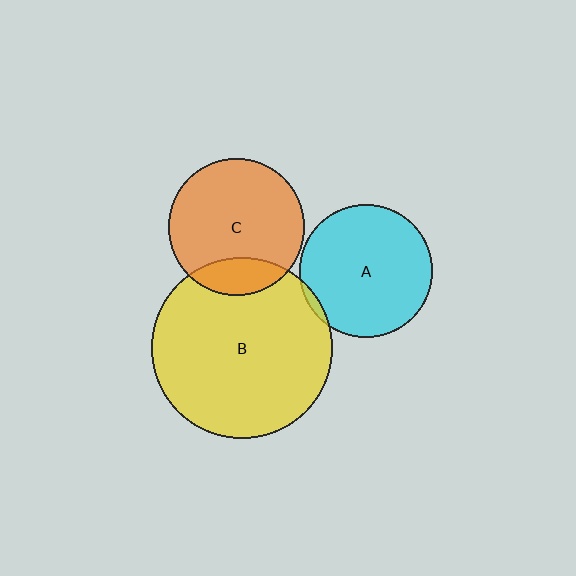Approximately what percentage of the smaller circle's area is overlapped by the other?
Approximately 5%.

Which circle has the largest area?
Circle B (yellow).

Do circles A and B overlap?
Yes.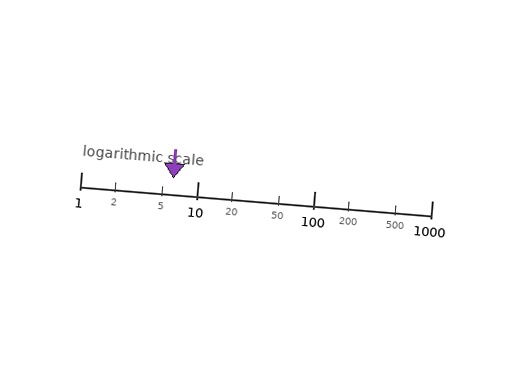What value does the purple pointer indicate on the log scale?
The pointer indicates approximately 6.1.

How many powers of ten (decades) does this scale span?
The scale spans 3 decades, from 1 to 1000.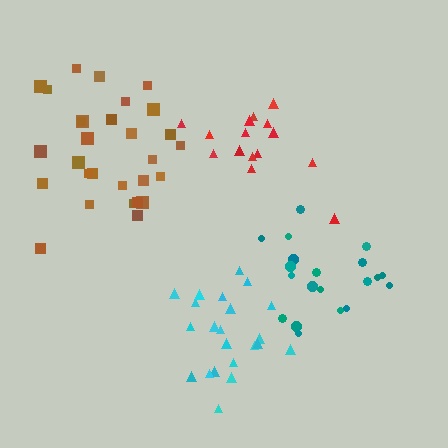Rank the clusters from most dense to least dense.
cyan, red, teal, brown.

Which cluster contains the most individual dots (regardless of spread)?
Brown (29).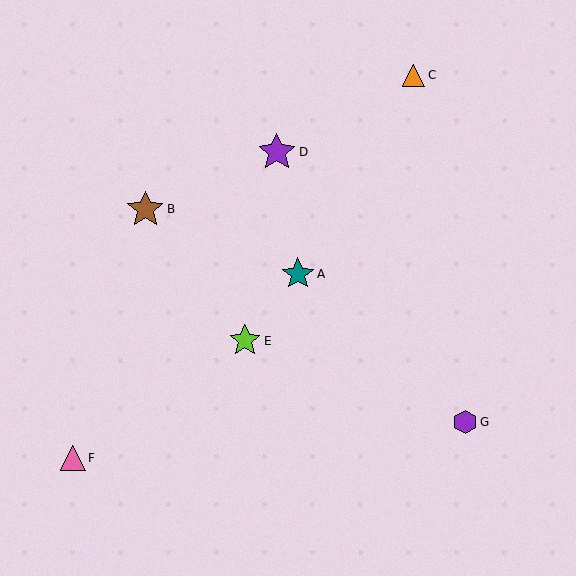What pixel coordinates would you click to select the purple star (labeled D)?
Click at (277, 152) to select the purple star D.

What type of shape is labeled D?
Shape D is a purple star.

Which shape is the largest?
The purple star (labeled D) is the largest.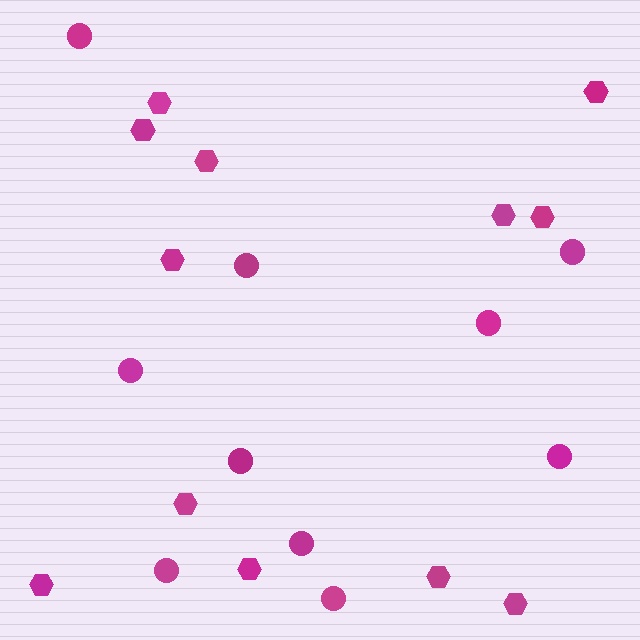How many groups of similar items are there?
There are 2 groups: one group of hexagons (12) and one group of circles (10).